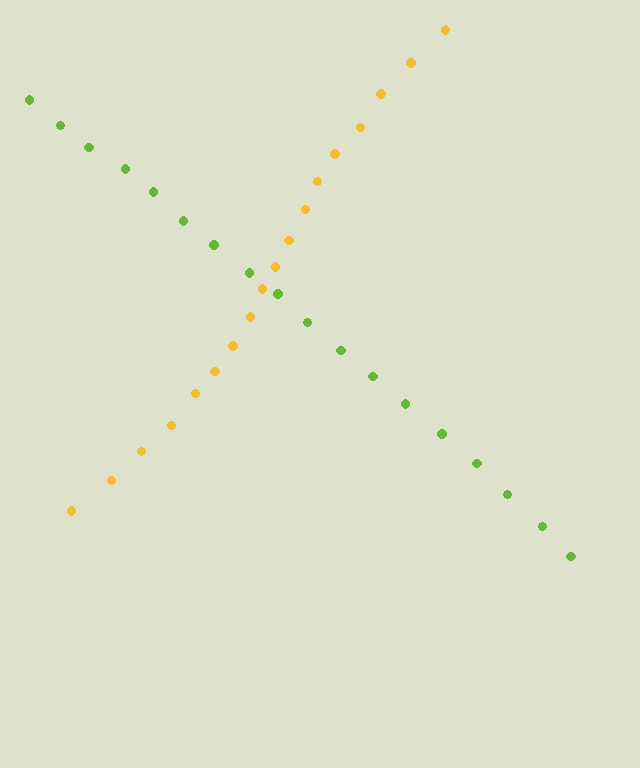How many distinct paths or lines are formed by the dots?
There are 2 distinct paths.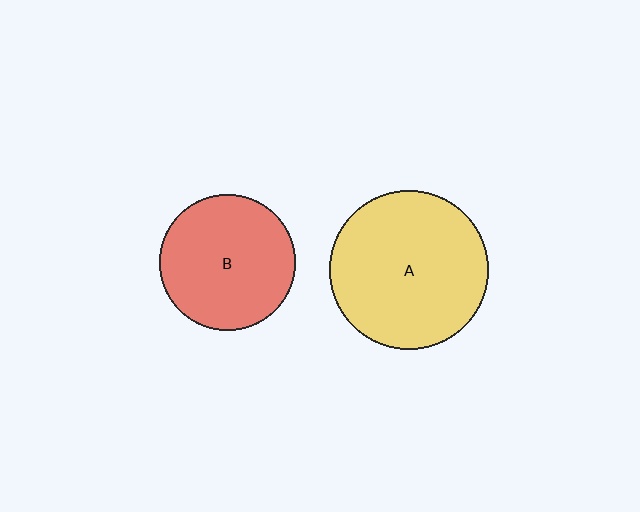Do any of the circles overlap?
No, none of the circles overlap.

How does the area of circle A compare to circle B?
Approximately 1.4 times.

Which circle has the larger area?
Circle A (yellow).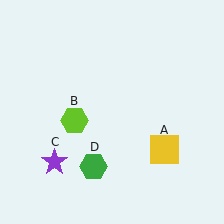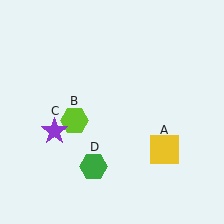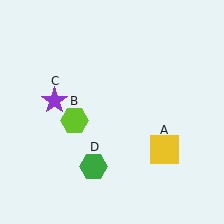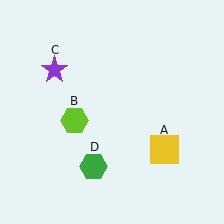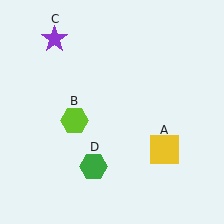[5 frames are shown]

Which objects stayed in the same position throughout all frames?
Yellow square (object A) and lime hexagon (object B) and green hexagon (object D) remained stationary.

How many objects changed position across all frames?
1 object changed position: purple star (object C).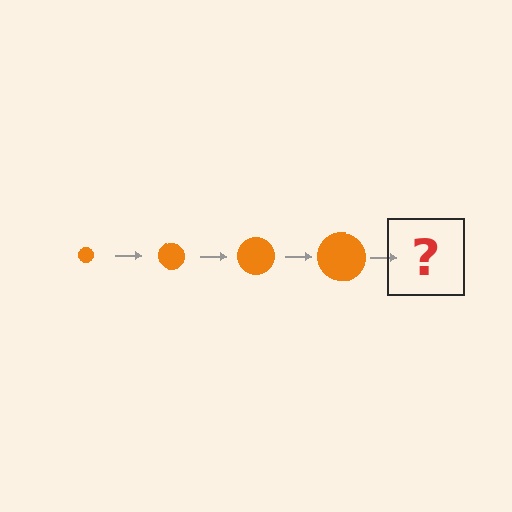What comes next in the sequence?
The next element should be an orange circle, larger than the previous one.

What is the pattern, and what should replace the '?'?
The pattern is that the circle gets progressively larger each step. The '?' should be an orange circle, larger than the previous one.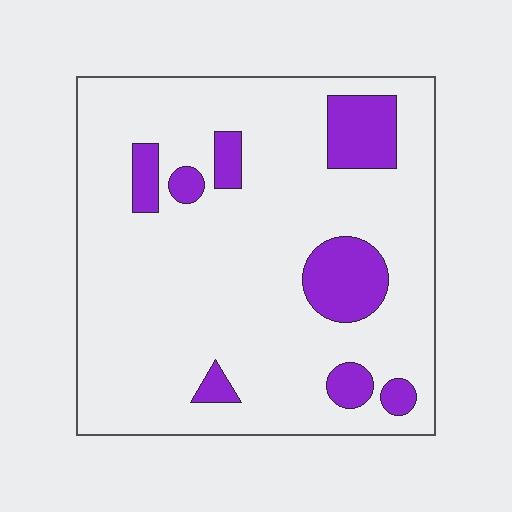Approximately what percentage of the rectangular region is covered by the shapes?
Approximately 15%.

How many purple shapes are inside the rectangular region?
8.